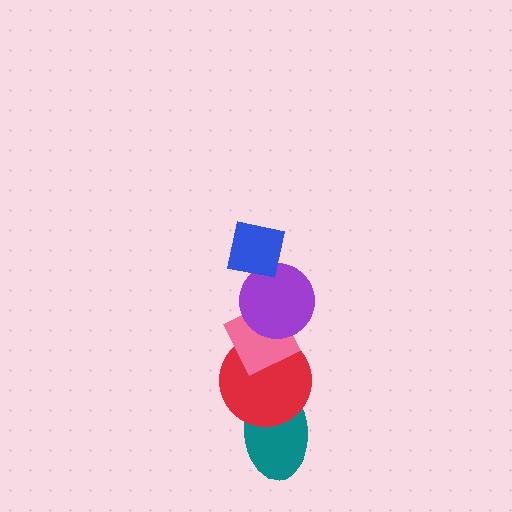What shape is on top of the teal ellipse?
The red circle is on top of the teal ellipse.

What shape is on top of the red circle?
The pink diamond is on top of the red circle.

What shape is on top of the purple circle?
The blue square is on top of the purple circle.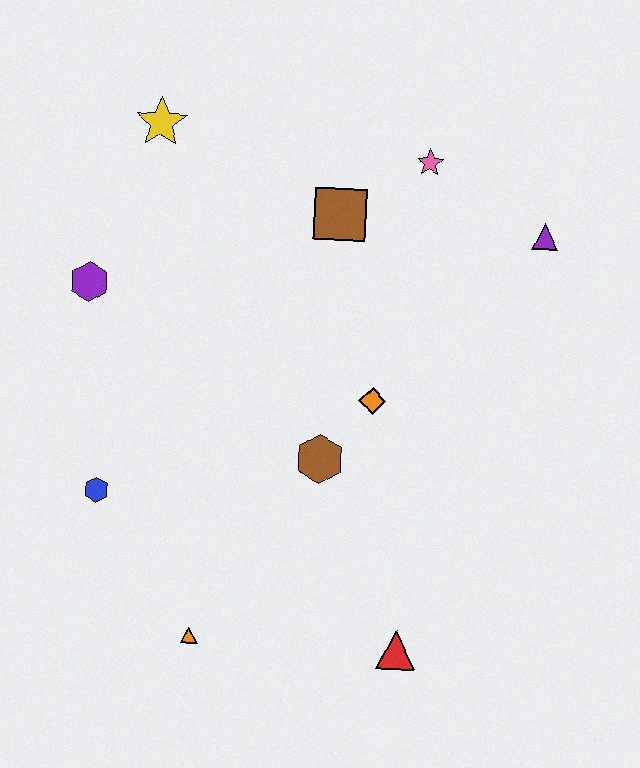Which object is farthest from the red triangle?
The yellow star is farthest from the red triangle.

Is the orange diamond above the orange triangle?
Yes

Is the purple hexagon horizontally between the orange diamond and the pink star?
No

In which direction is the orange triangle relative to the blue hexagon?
The orange triangle is below the blue hexagon.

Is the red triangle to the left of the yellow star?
No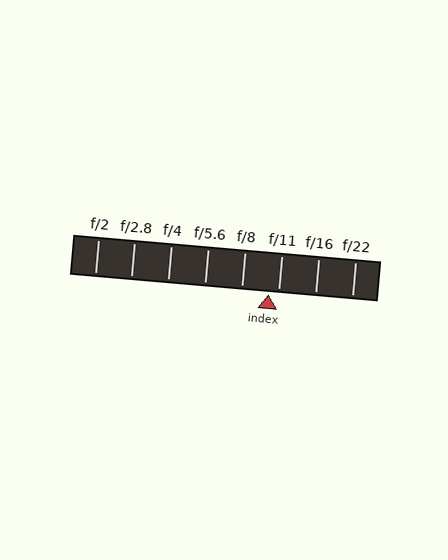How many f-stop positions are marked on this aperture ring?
There are 8 f-stop positions marked.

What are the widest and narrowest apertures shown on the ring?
The widest aperture shown is f/2 and the narrowest is f/22.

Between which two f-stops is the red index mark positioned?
The index mark is between f/8 and f/11.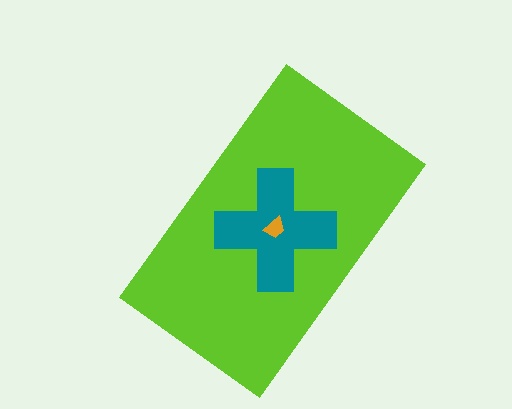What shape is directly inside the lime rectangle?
The teal cross.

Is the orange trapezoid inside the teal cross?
Yes.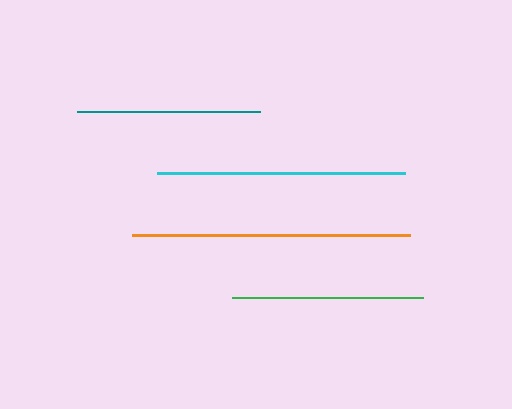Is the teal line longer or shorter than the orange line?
The orange line is longer than the teal line.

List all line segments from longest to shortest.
From longest to shortest: orange, cyan, green, teal.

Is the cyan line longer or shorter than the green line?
The cyan line is longer than the green line.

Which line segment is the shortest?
The teal line is the shortest at approximately 183 pixels.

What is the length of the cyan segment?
The cyan segment is approximately 248 pixels long.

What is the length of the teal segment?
The teal segment is approximately 183 pixels long.